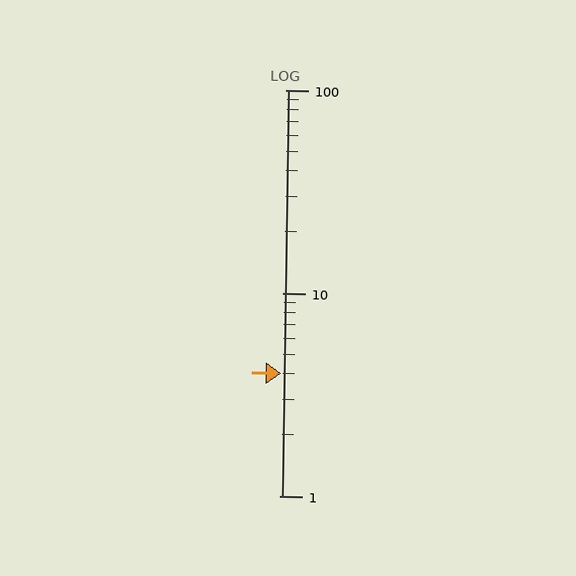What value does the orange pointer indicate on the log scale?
The pointer indicates approximately 4.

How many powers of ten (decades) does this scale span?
The scale spans 2 decades, from 1 to 100.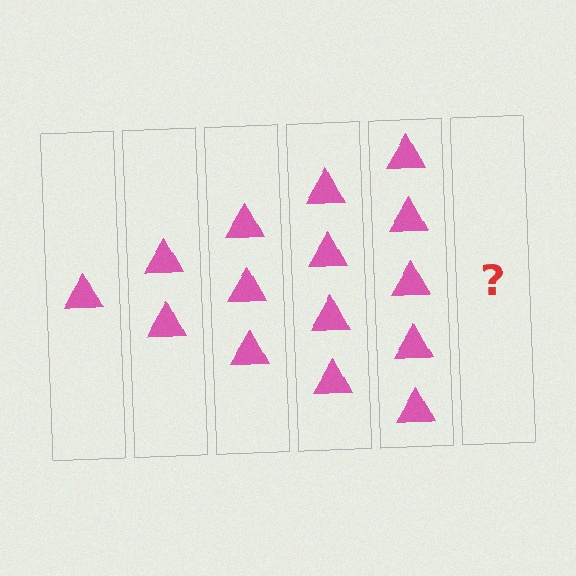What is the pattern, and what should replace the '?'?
The pattern is that each step adds one more triangle. The '?' should be 6 triangles.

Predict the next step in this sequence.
The next step is 6 triangles.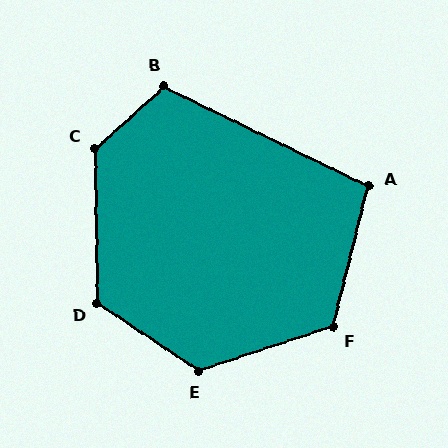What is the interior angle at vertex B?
Approximately 113 degrees (obtuse).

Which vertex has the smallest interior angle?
A, at approximately 102 degrees.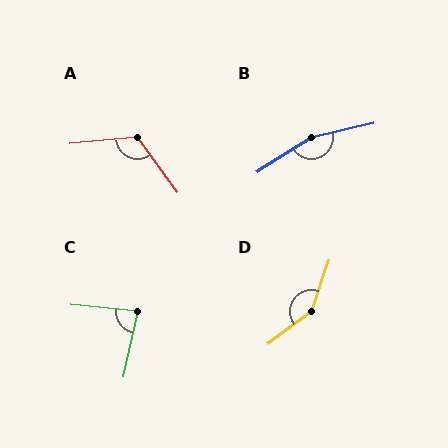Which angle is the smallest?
C, at approximately 83 degrees.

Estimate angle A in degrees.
Approximately 120 degrees.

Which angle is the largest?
B, at approximately 160 degrees.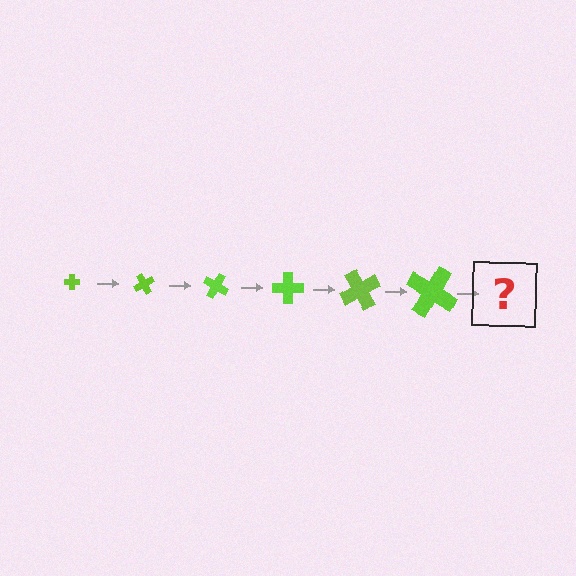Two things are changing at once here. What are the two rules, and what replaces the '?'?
The two rules are that the cross grows larger each step and it rotates 60 degrees each step. The '?' should be a cross, larger than the previous one and rotated 360 degrees from the start.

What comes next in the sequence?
The next element should be a cross, larger than the previous one and rotated 360 degrees from the start.